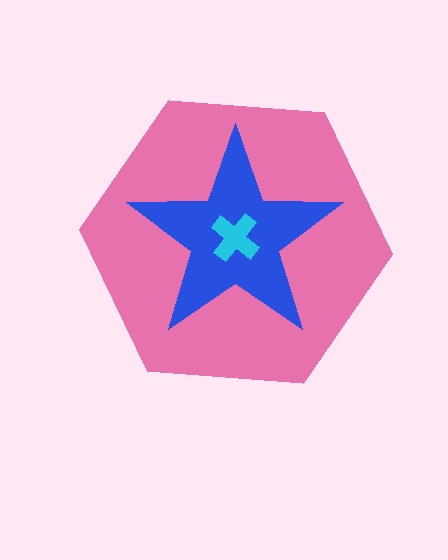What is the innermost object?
The cyan cross.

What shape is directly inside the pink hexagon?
The blue star.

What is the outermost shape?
The pink hexagon.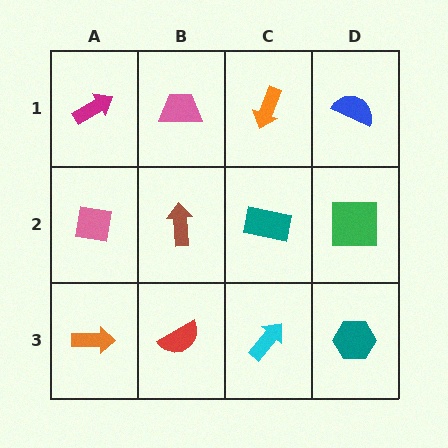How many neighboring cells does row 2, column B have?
4.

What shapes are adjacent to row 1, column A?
A pink square (row 2, column A), a pink trapezoid (row 1, column B).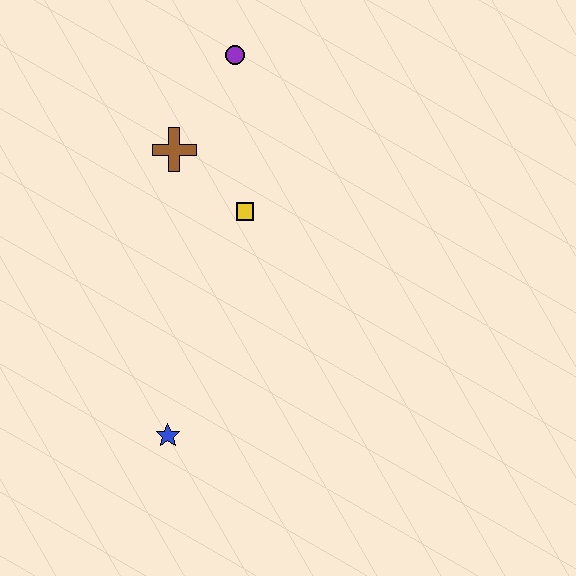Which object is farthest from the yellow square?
The blue star is farthest from the yellow square.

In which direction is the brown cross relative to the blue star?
The brown cross is above the blue star.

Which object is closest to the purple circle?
The brown cross is closest to the purple circle.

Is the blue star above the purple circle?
No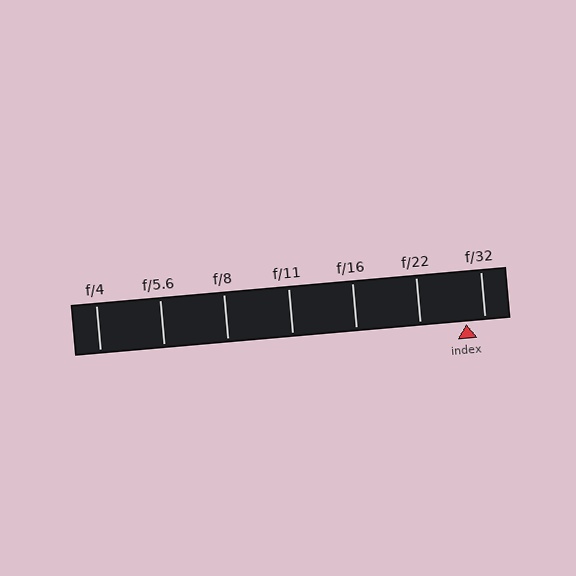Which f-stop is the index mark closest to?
The index mark is closest to f/32.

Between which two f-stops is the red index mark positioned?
The index mark is between f/22 and f/32.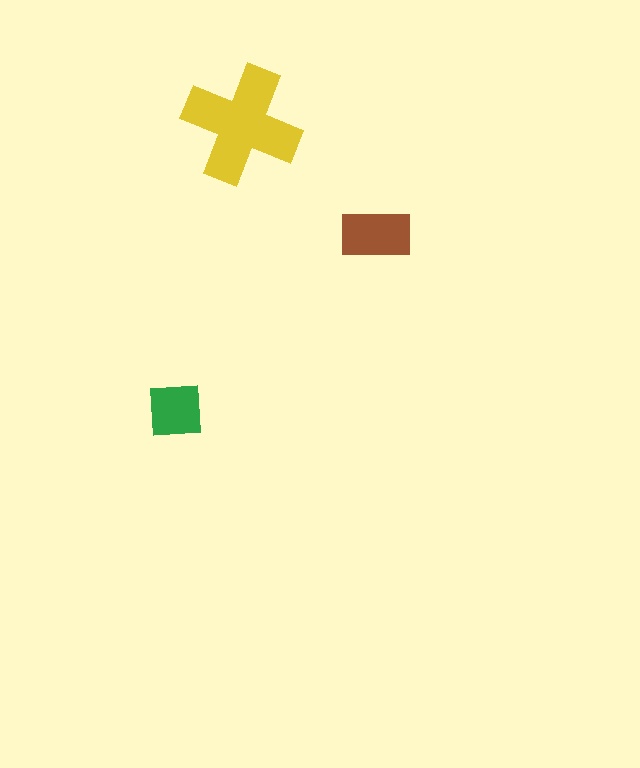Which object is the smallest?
The green square.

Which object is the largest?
The yellow cross.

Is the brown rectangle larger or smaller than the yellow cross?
Smaller.